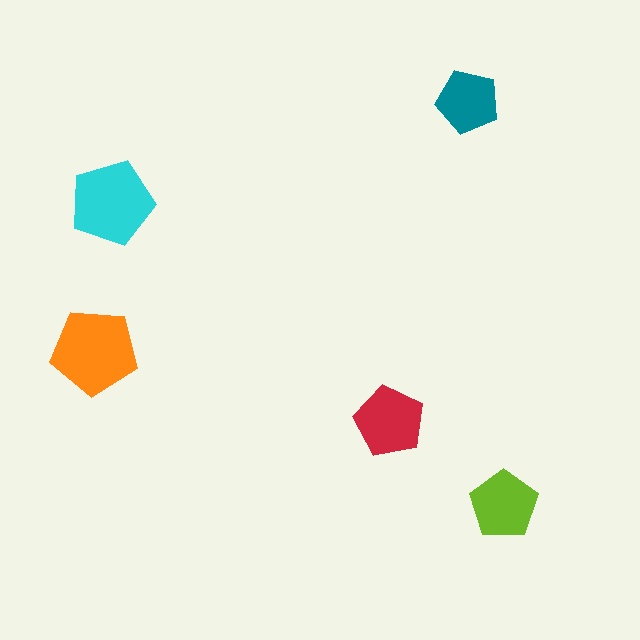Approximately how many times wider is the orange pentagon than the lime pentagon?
About 1.5 times wider.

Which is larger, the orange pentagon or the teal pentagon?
The orange one.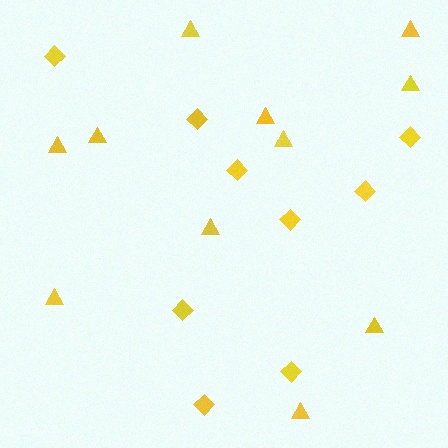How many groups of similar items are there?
There are 2 groups: one group of diamonds (9) and one group of triangles (11).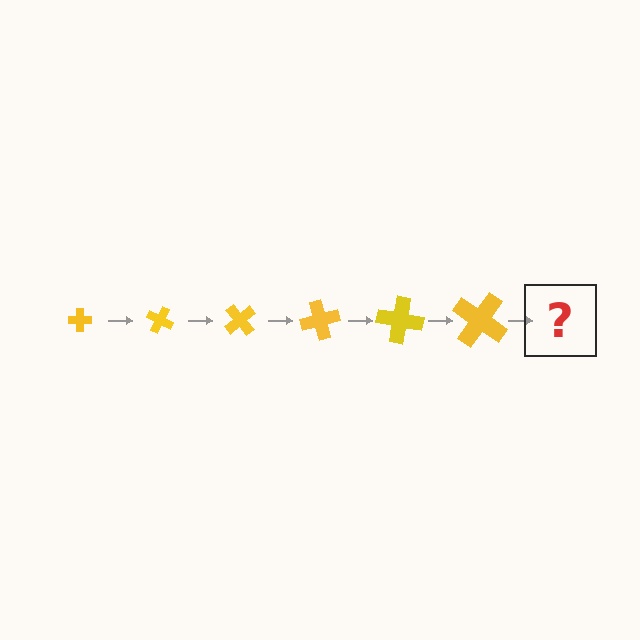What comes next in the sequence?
The next element should be a cross, larger than the previous one and rotated 150 degrees from the start.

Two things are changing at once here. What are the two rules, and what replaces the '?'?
The two rules are that the cross grows larger each step and it rotates 25 degrees each step. The '?' should be a cross, larger than the previous one and rotated 150 degrees from the start.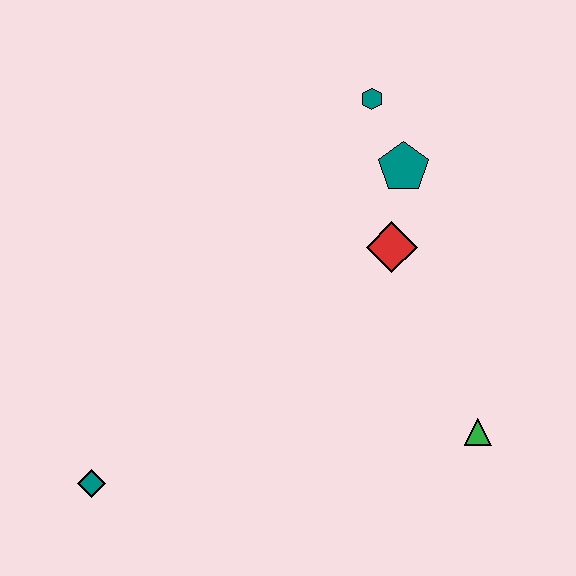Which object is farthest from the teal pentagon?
The teal diamond is farthest from the teal pentagon.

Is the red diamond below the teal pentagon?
Yes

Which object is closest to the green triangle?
The red diamond is closest to the green triangle.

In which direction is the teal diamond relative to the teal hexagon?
The teal diamond is below the teal hexagon.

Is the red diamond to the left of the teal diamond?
No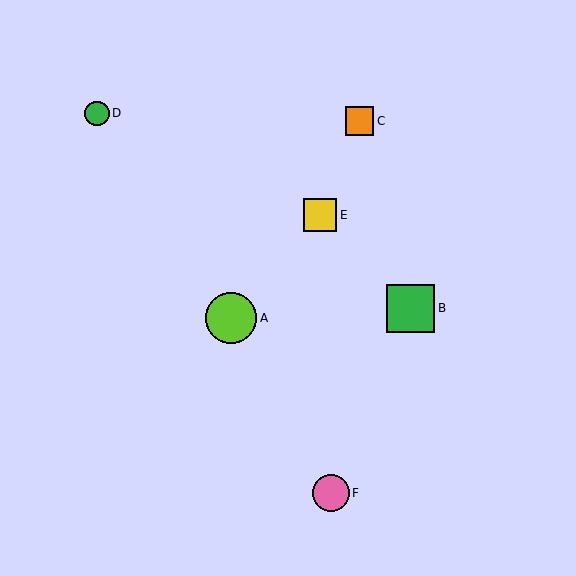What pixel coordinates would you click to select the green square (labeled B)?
Click at (411, 308) to select the green square B.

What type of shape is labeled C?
Shape C is an orange square.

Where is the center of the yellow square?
The center of the yellow square is at (320, 215).